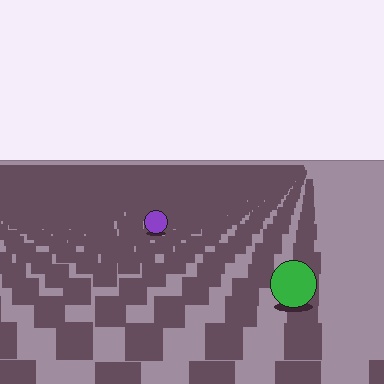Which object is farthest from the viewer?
The purple circle is farthest from the viewer. It appears smaller and the ground texture around it is denser.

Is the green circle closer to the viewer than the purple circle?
Yes. The green circle is closer — you can tell from the texture gradient: the ground texture is coarser near it.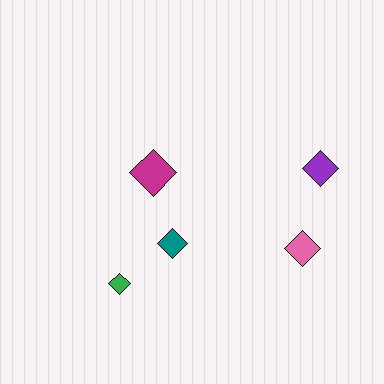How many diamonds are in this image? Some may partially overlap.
There are 5 diamonds.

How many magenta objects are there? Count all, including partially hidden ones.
There is 1 magenta object.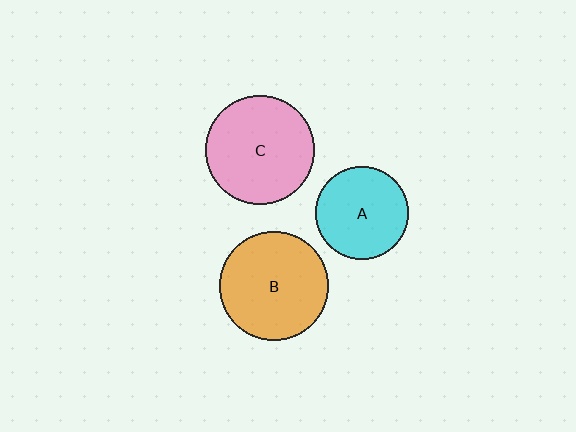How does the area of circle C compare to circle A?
Approximately 1.4 times.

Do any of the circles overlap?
No, none of the circles overlap.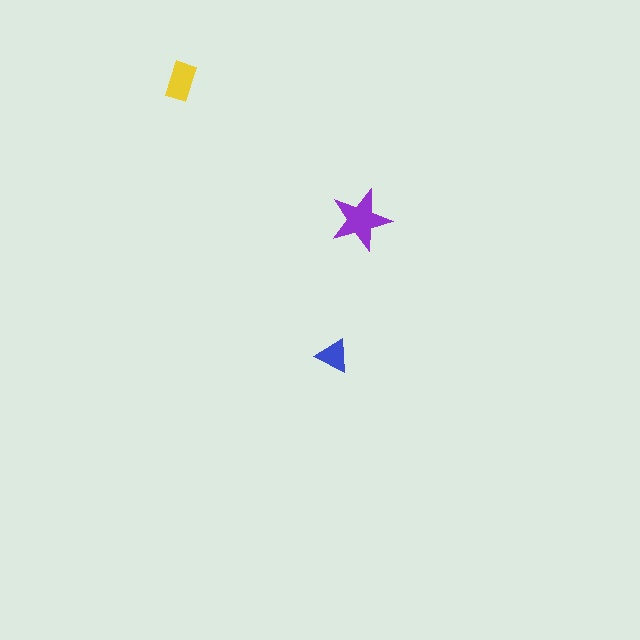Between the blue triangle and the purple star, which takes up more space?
The purple star.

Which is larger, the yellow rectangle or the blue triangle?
The yellow rectangle.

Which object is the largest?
The purple star.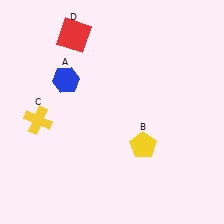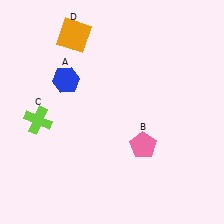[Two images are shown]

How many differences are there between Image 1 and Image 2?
There are 3 differences between the two images.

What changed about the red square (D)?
In Image 1, D is red. In Image 2, it changed to orange.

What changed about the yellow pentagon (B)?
In Image 1, B is yellow. In Image 2, it changed to pink.